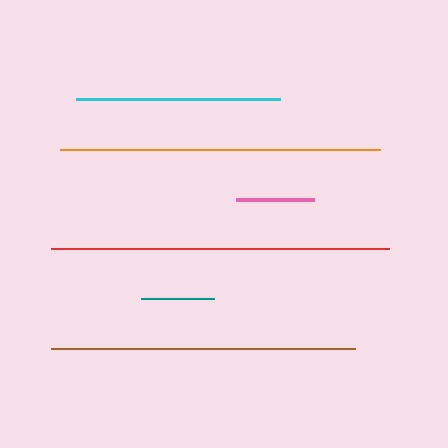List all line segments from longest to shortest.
From longest to shortest: red, orange, brown, cyan, pink, teal.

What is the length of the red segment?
The red segment is approximately 338 pixels long.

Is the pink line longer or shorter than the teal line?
The pink line is longer than the teal line.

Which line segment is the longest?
The red line is the longest at approximately 338 pixels.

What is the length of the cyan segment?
The cyan segment is approximately 204 pixels long.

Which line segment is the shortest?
The teal line is the shortest at approximately 73 pixels.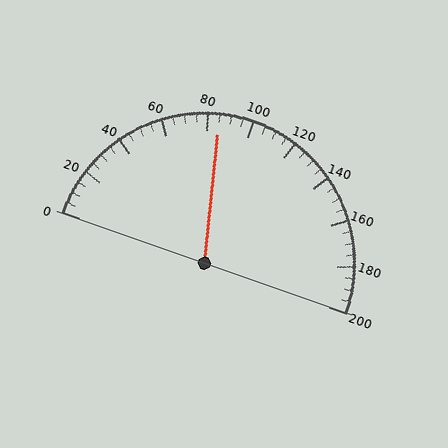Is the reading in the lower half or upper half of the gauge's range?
The reading is in the lower half of the range (0 to 200).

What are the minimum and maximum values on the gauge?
The gauge ranges from 0 to 200.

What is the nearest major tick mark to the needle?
The nearest major tick mark is 80.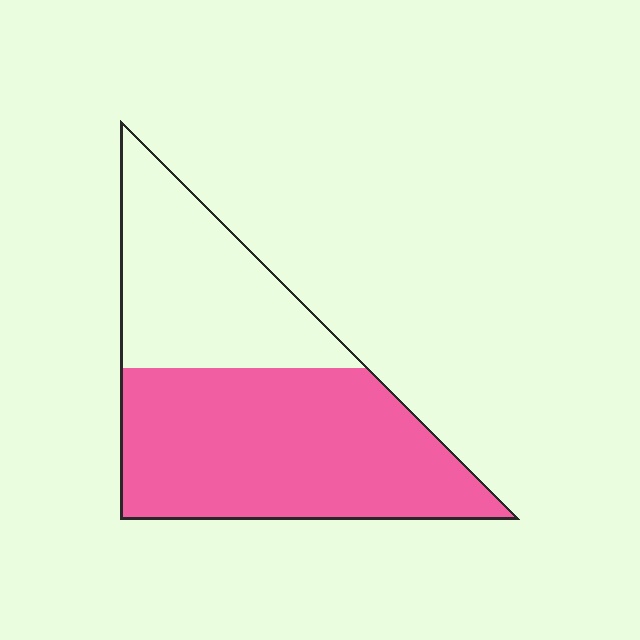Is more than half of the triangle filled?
Yes.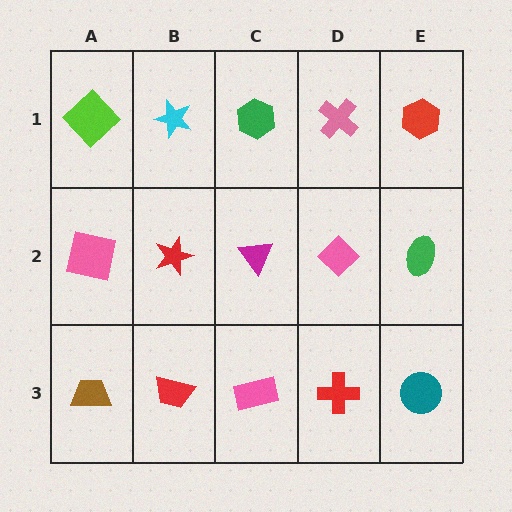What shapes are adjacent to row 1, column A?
A pink square (row 2, column A), a cyan star (row 1, column B).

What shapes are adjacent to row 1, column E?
A green ellipse (row 2, column E), a pink cross (row 1, column D).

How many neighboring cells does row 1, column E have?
2.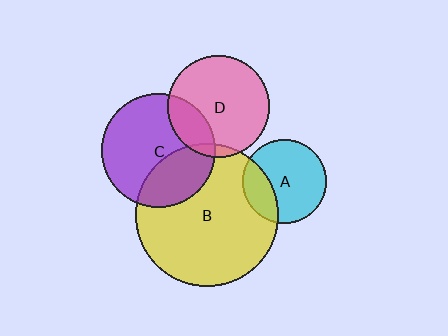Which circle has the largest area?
Circle B (yellow).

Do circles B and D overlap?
Yes.